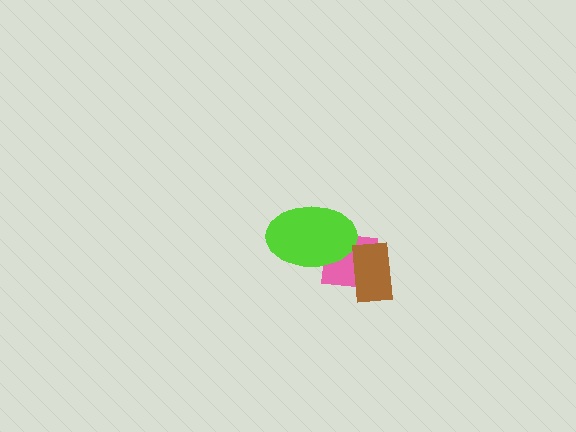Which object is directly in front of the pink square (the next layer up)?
The lime ellipse is directly in front of the pink square.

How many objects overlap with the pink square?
2 objects overlap with the pink square.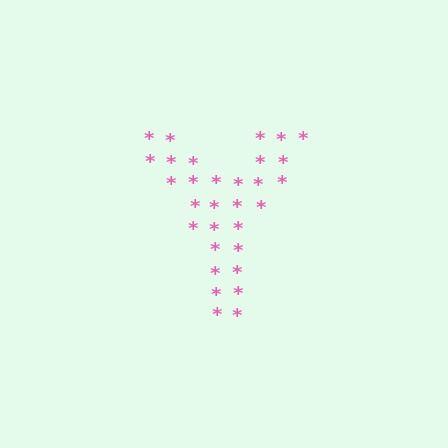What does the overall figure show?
The overall figure shows the letter Y.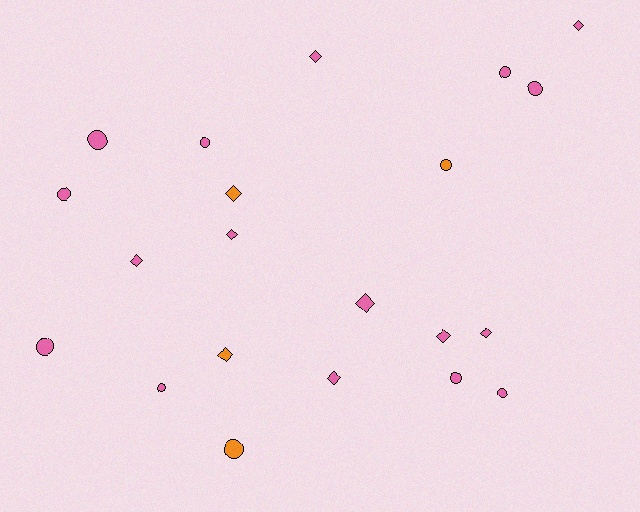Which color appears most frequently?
Pink, with 17 objects.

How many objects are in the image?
There are 21 objects.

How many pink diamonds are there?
There are 8 pink diamonds.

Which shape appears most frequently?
Circle, with 11 objects.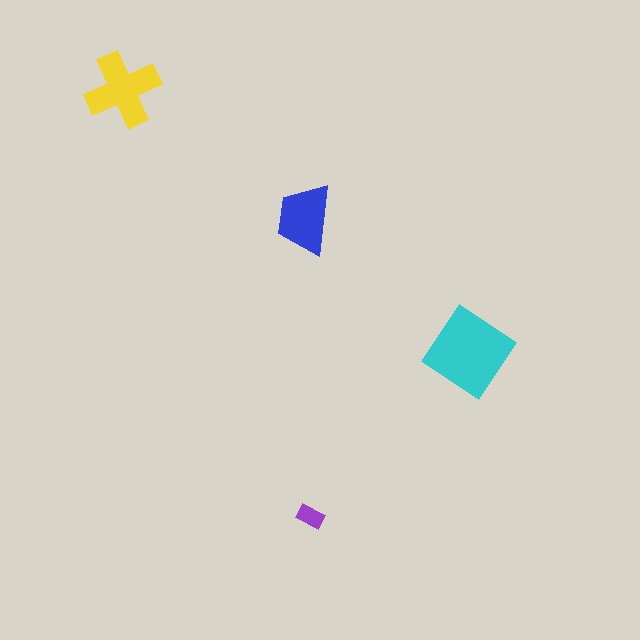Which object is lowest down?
The purple rectangle is bottommost.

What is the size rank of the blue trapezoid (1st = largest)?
3rd.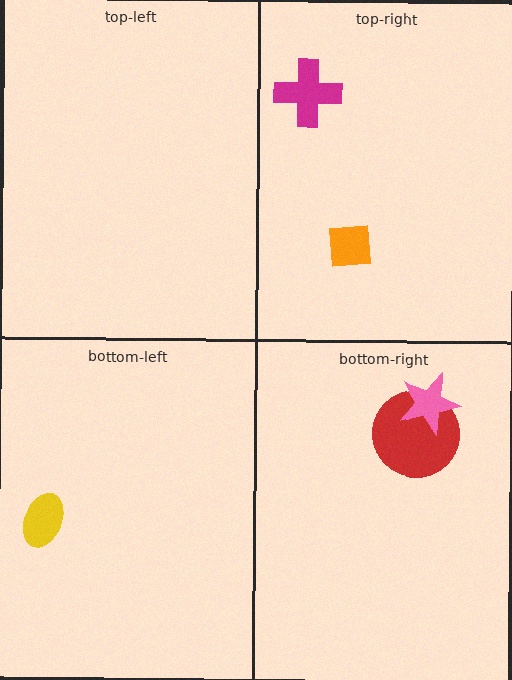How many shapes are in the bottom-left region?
1.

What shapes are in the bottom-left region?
The yellow ellipse.